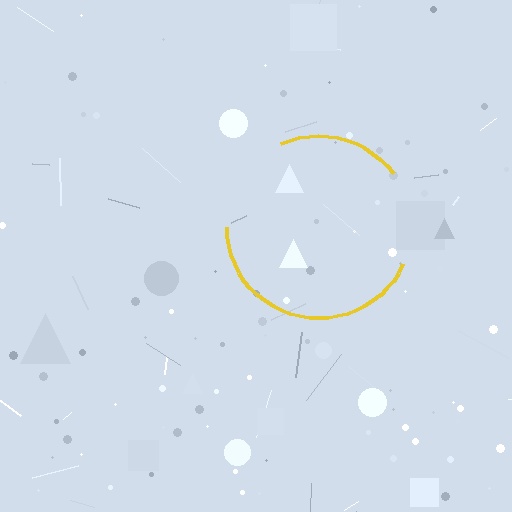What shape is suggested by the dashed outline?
The dashed outline suggests a circle.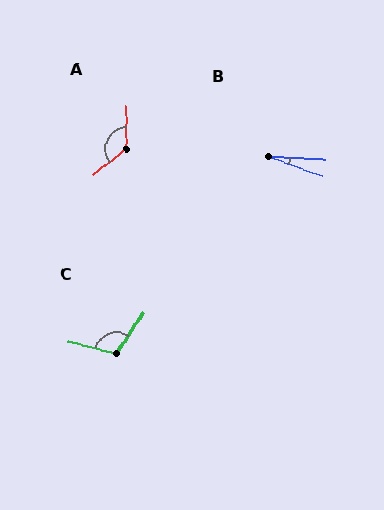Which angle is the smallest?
B, at approximately 17 degrees.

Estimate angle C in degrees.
Approximately 110 degrees.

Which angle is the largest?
A, at approximately 129 degrees.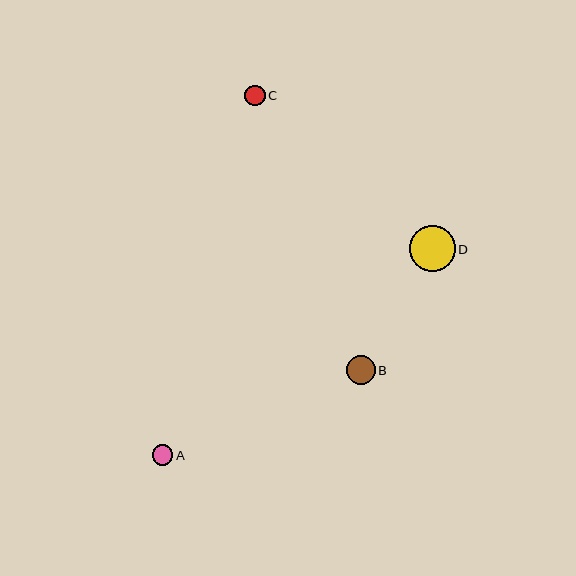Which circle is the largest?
Circle D is the largest with a size of approximately 46 pixels.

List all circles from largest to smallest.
From largest to smallest: D, B, C, A.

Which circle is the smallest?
Circle A is the smallest with a size of approximately 21 pixels.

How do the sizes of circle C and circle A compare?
Circle C and circle A are approximately the same size.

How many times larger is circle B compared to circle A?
Circle B is approximately 1.4 times the size of circle A.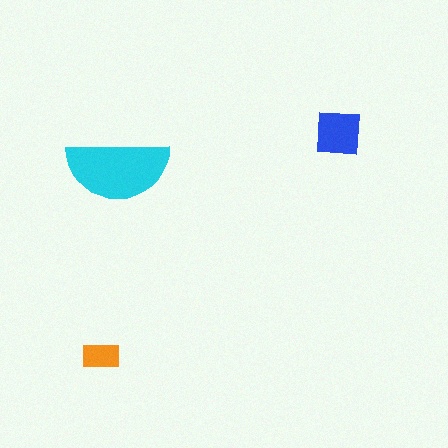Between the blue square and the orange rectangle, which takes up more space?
The blue square.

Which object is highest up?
The blue square is topmost.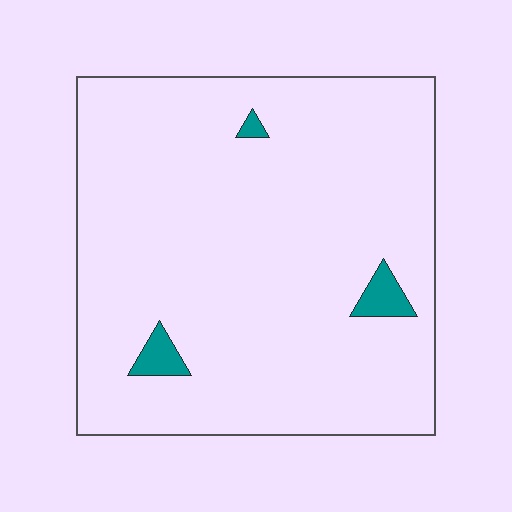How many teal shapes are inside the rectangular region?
3.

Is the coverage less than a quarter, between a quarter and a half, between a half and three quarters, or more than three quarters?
Less than a quarter.